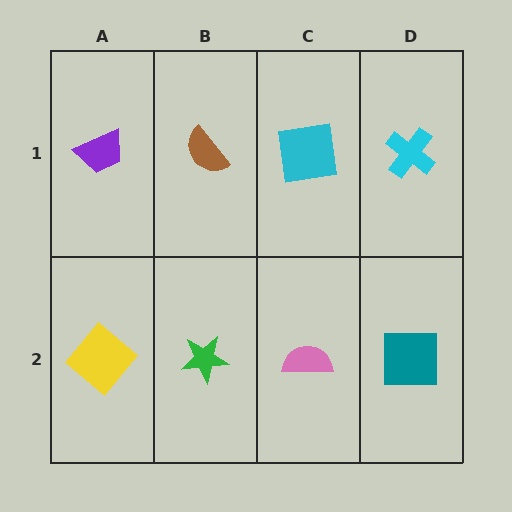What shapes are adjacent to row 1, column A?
A yellow diamond (row 2, column A), a brown semicircle (row 1, column B).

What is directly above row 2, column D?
A cyan cross.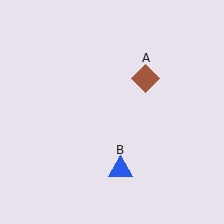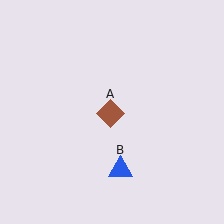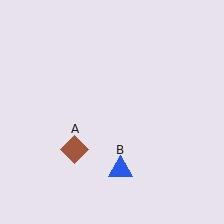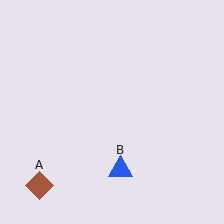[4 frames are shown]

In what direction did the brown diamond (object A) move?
The brown diamond (object A) moved down and to the left.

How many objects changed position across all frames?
1 object changed position: brown diamond (object A).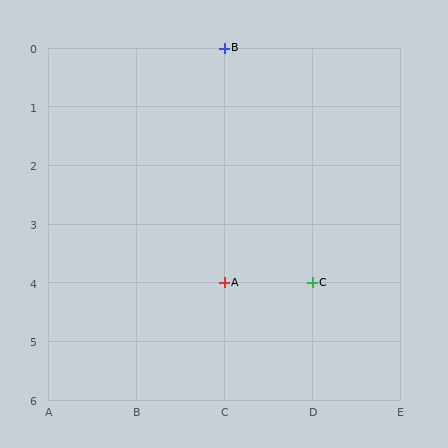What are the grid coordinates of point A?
Point A is at grid coordinates (C, 4).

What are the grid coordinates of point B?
Point B is at grid coordinates (C, 0).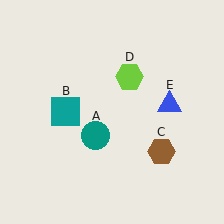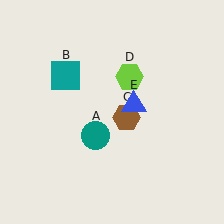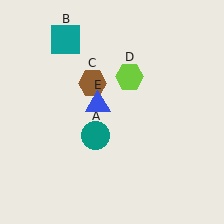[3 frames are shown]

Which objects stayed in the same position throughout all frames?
Teal circle (object A) and lime hexagon (object D) remained stationary.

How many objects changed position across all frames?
3 objects changed position: teal square (object B), brown hexagon (object C), blue triangle (object E).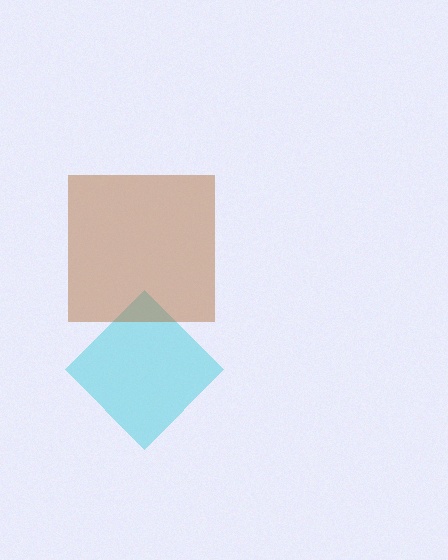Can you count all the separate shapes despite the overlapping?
Yes, there are 2 separate shapes.